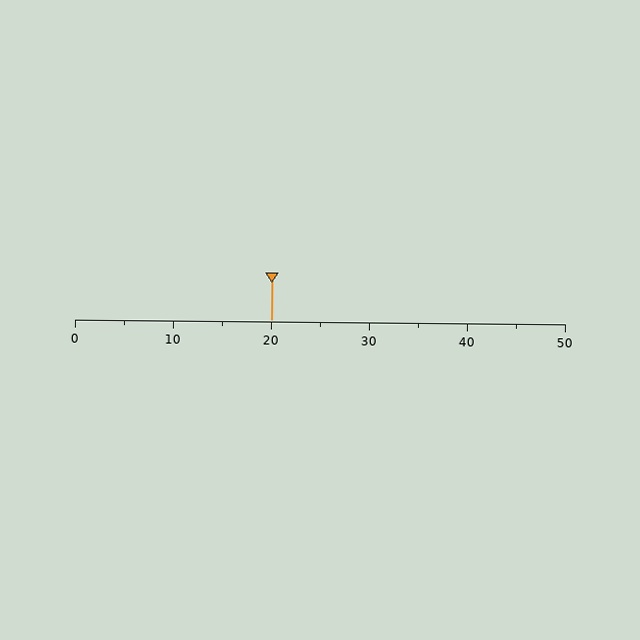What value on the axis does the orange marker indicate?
The marker indicates approximately 20.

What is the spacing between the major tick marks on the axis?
The major ticks are spaced 10 apart.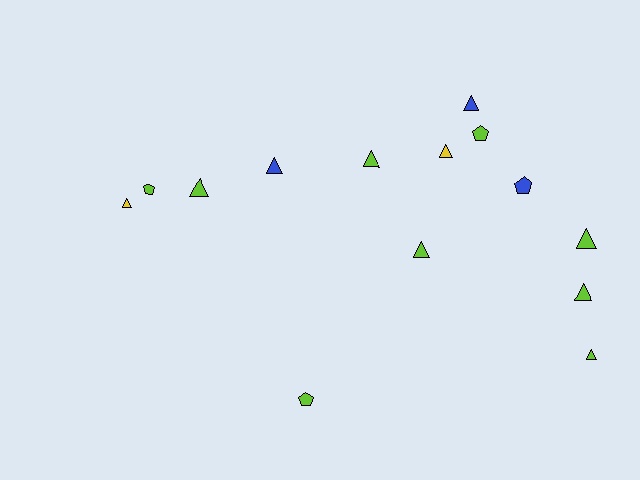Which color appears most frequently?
Lime, with 9 objects.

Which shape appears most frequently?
Triangle, with 10 objects.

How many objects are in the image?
There are 14 objects.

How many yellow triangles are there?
There are 2 yellow triangles.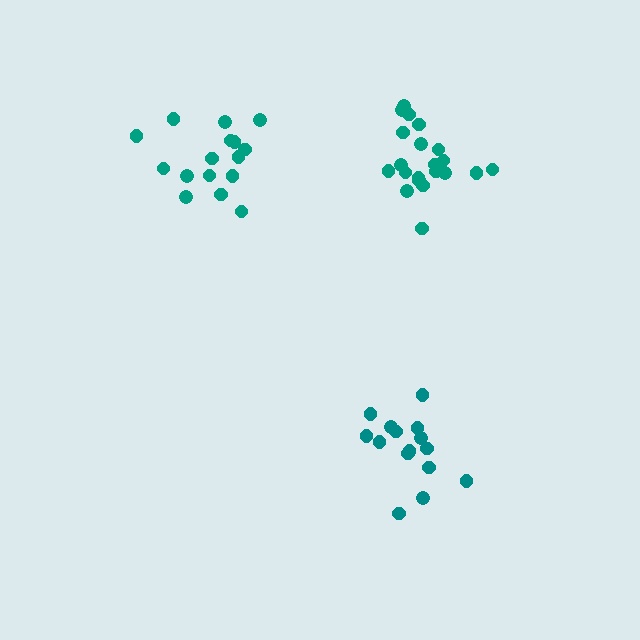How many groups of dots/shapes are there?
There are 3 groups.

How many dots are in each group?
Group 1: 15 dots, Group 2: 16 dots, Group 3: 21 dots (52 total).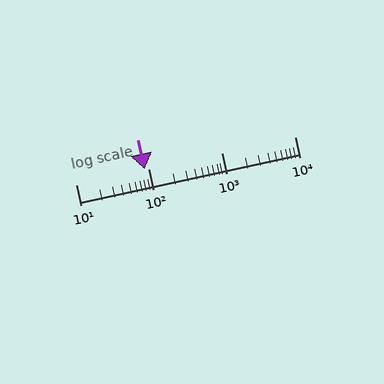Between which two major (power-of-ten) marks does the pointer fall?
The pointer is between 10 and 100.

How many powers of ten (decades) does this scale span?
The scale spans 3 decades, from 10 to 10000.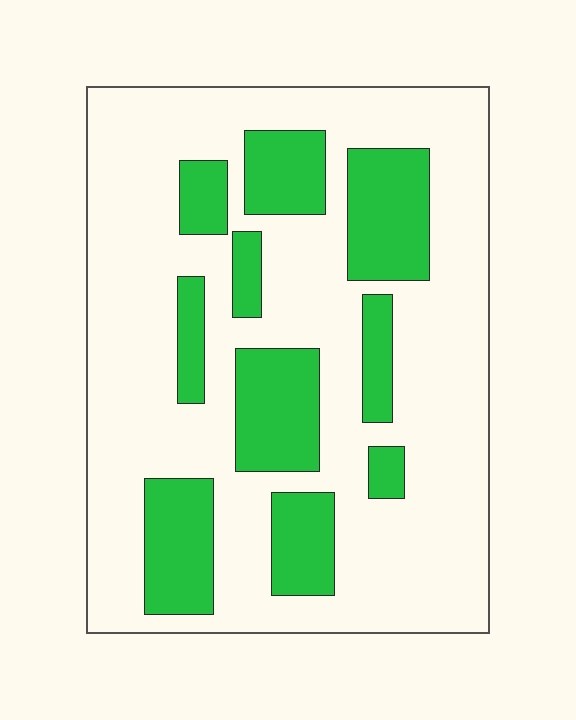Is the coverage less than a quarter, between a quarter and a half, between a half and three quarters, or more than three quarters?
Between a quarter and a half.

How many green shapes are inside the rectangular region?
10.